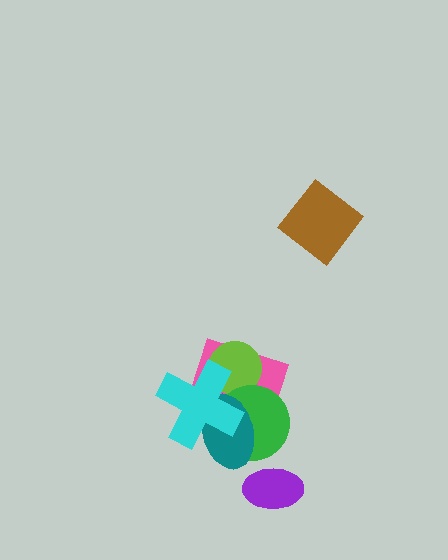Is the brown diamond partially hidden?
No, no other shape covers it.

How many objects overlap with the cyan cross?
4 objects overlap with the cyan cross.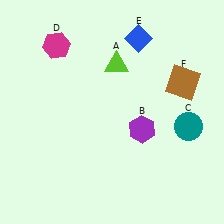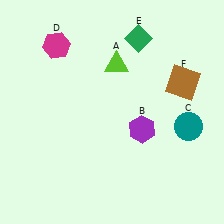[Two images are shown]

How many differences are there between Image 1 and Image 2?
There is 1 difference between the two images.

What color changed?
The diamond (E) changed from blue in Image 1 to green in Image 2.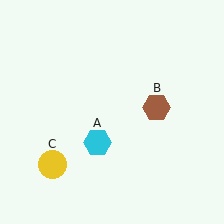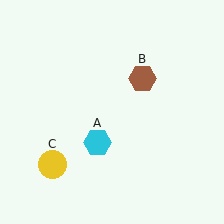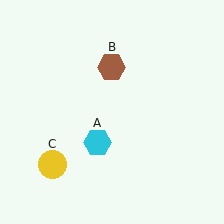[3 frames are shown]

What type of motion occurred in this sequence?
The brown hexagon (object B) rotated counterclockwise around the center of the scene.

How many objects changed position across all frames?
1 object changed position: brown hexagon (object B).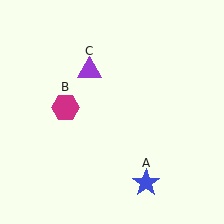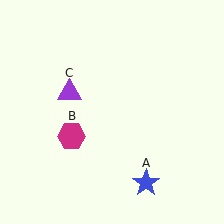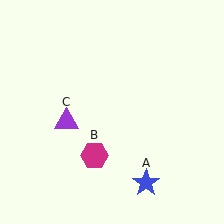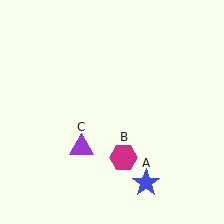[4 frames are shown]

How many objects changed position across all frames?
2 objects changed position: magenta hexagon (object B), purple triangle (object C).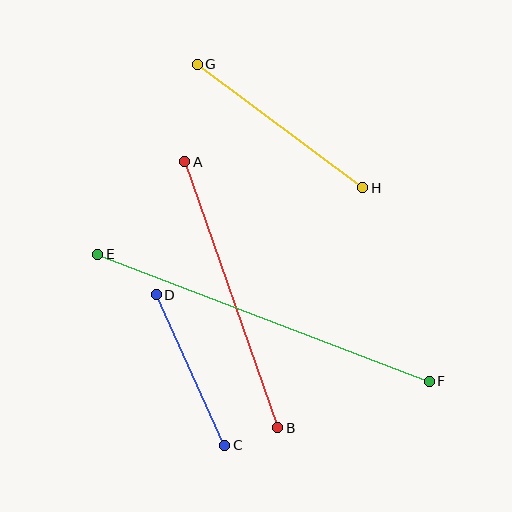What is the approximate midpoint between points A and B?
The midpoint is at approximately (231, 295) pixels.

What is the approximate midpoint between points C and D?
The midpoint is at approximately (191, 370) pixels.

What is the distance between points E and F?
The distance is approximately 355 pixels.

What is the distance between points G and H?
The distance is approximately 207 pixels.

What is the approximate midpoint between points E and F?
The midpoint is at approximately (264, 318) pixels.